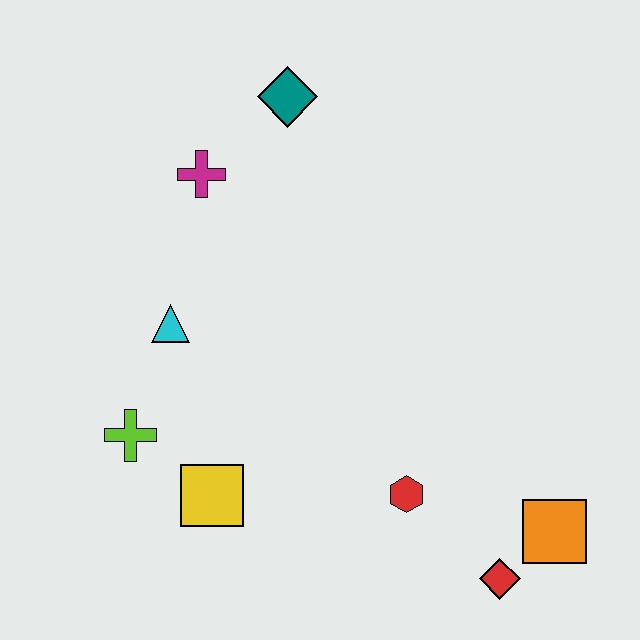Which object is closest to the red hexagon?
The red diamond is closest to the red hexagon.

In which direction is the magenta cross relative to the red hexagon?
The magenta cross is above the red hexagon.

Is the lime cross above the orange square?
Yes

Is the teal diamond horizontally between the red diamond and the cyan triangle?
Yes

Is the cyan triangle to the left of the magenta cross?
Yes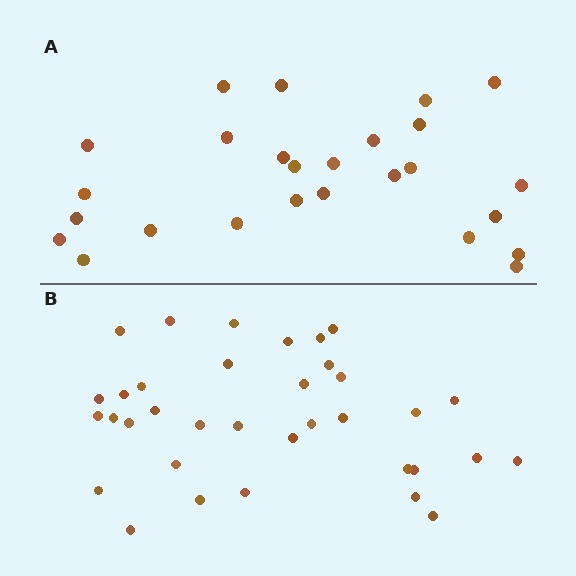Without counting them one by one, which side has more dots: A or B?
Region B (the bottom region) has more dots.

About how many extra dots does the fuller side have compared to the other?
Region B has roughly 8 or so more dots than region A.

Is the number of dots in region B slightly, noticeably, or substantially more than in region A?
Region B has noticeably more, but not dramatically so. The ratio is roughly 1.3 to 1.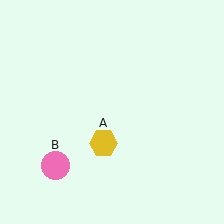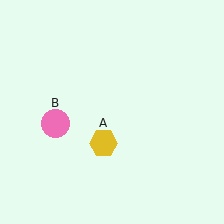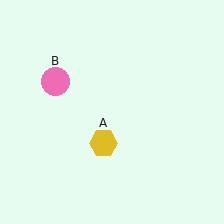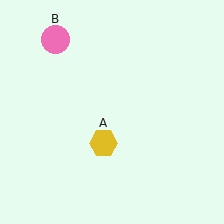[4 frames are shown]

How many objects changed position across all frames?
1 object changed position: pink circle (object B).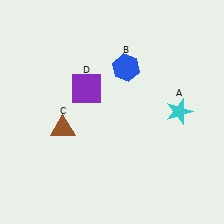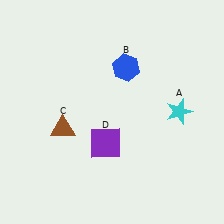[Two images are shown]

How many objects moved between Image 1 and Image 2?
1 object moved between the two images.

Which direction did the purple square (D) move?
The purple square (D) moved down.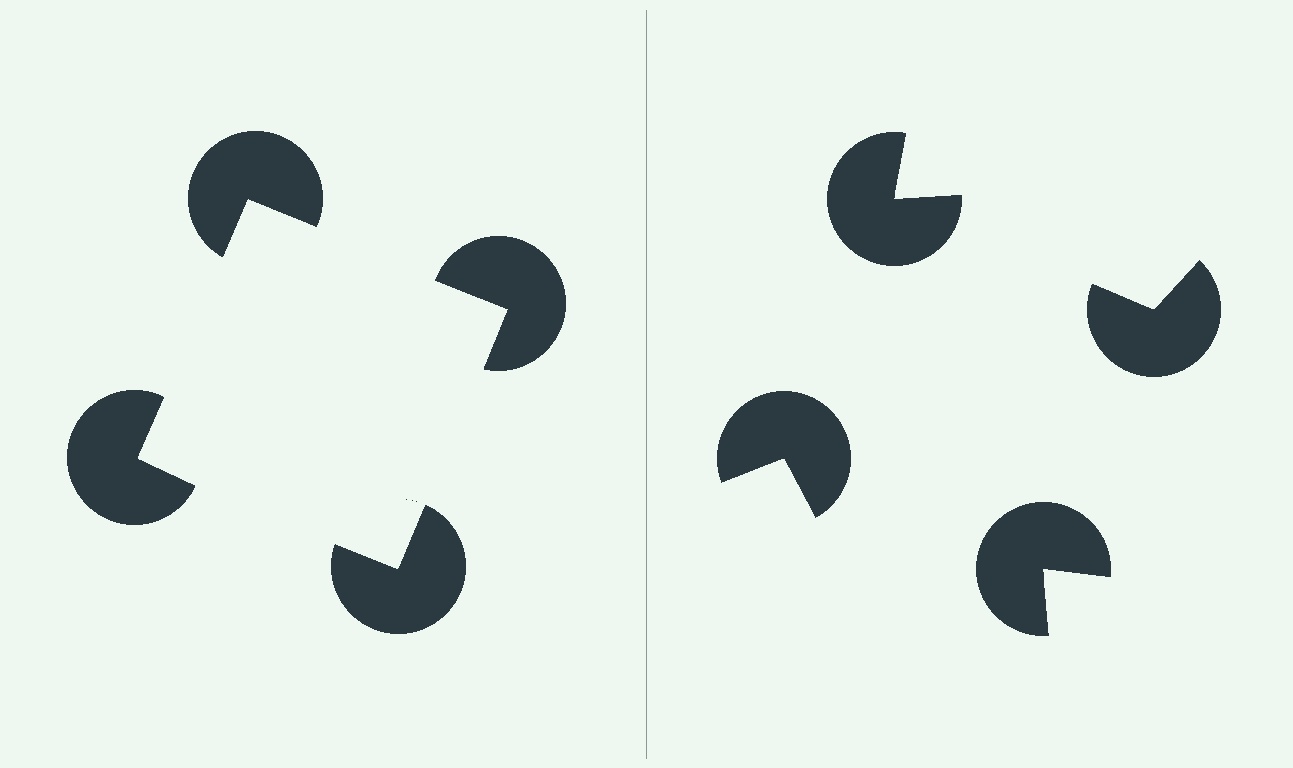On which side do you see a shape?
An illusory square appears on the left side. On the right side the wedge cuts are rotated, so no coherent shape forms.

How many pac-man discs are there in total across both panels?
8 — 4 on each side.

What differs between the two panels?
The pac-man discs are positioned identically on both sides; only the wedge orientations differ. On the left they align to a square; on the right they are misaligned.